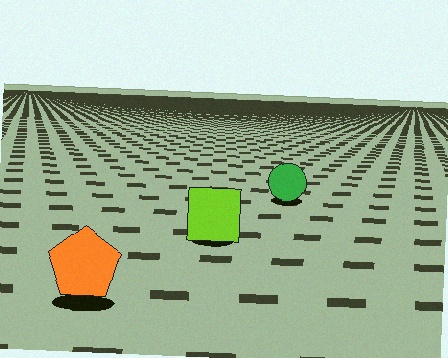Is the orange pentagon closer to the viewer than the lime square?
Yes. The orange pentagon is closer — you can tell from the texture gradient: the ground texture is coarser near it.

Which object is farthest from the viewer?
The green circle is farthest from the viewer. It appears smaller and the ground texture around it is denser.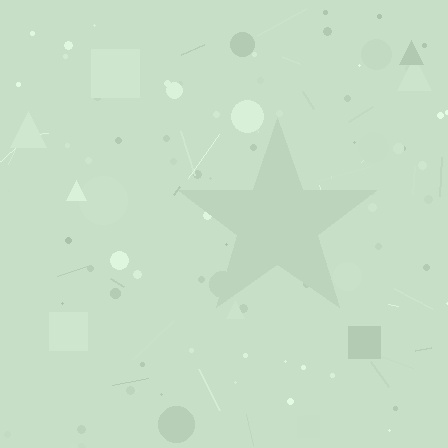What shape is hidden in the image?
A star is hidden in the image.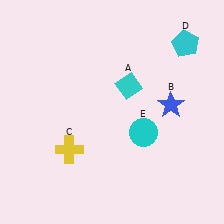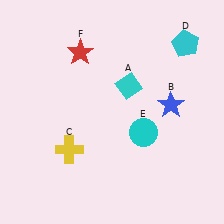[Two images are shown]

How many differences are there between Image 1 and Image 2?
There is 1 difference between the two images.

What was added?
A red star (F) was added in Image 2.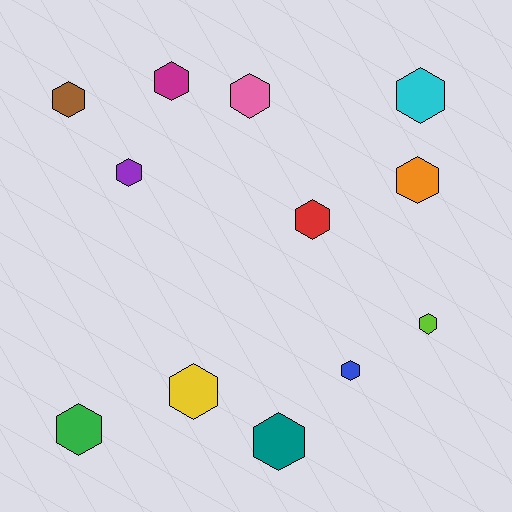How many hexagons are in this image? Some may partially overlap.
There are 12 hexagons.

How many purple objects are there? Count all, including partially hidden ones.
There is 1 purple object.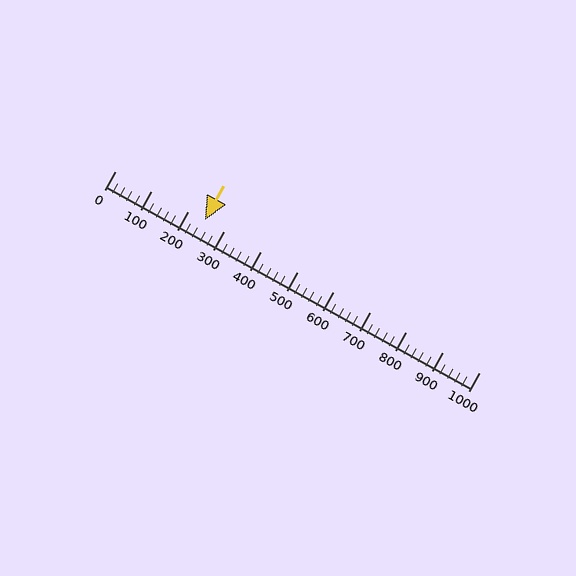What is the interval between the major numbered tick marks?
The major tick marks are spaced 100 units apart.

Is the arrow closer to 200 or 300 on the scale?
The arrow is closer to 200.